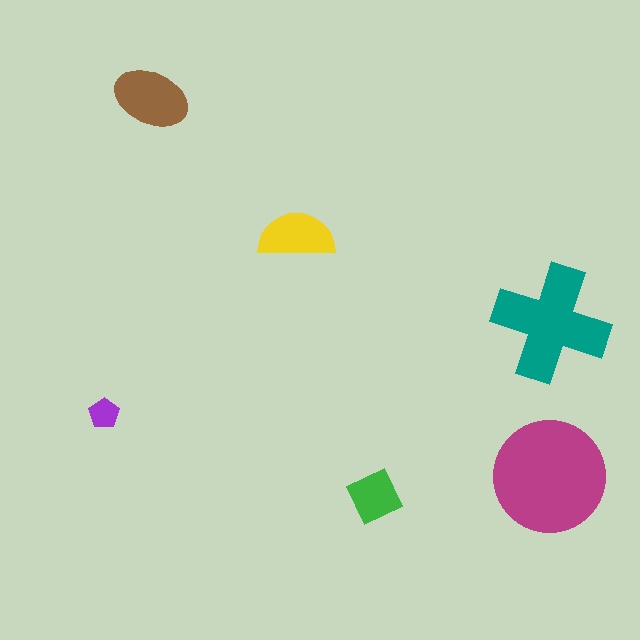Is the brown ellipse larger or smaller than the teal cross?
Smaller.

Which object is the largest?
The magenta circle.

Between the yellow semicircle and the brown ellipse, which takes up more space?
The brown ellipse.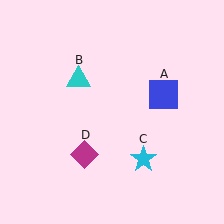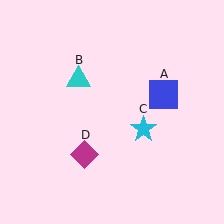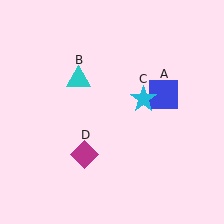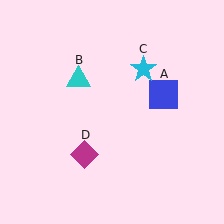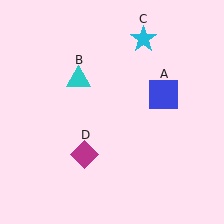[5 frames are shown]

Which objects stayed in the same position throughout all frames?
Blue square (object A) and cyan triangle (object B) and magenta diamond (object D) remained stationary.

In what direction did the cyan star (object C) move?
The cyan star (object C) moved up.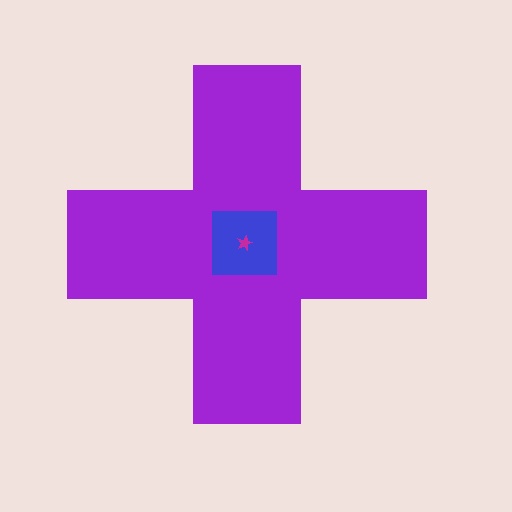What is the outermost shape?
The purple cross.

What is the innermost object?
The magenta star.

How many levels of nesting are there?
3.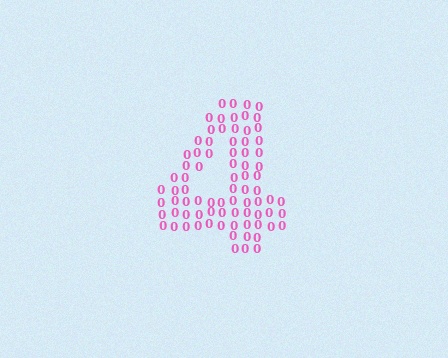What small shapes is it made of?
It is made of small digit 0's.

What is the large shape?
The large shape is the digit 4.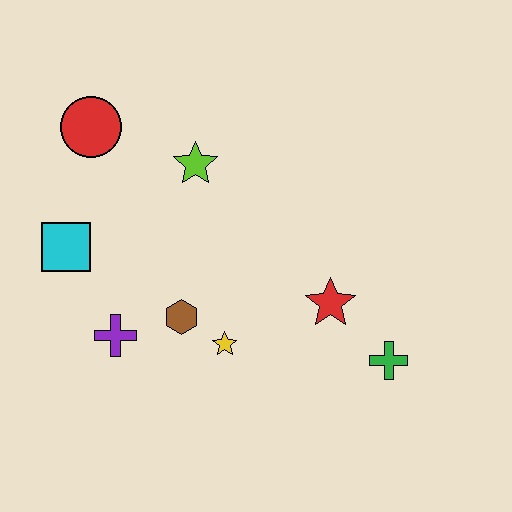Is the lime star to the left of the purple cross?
No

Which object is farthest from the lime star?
The green cross is farthest from the lime star.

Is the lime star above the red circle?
No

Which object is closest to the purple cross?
The brown hexagon is closest to the purple cross.